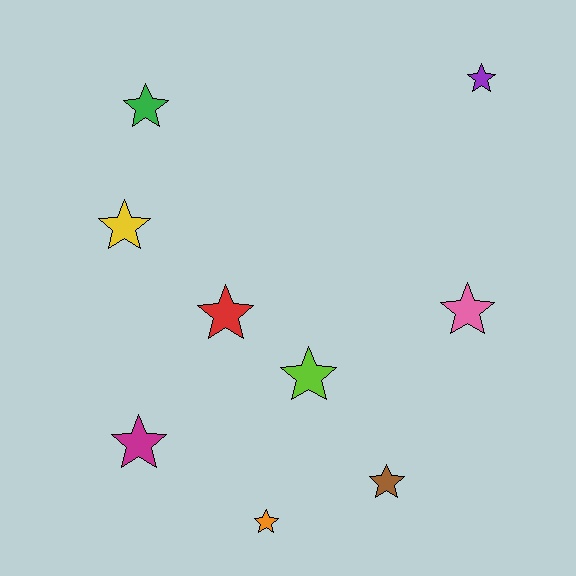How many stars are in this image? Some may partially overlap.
There are 9 stars.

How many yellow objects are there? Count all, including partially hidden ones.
There is 1 yellow object.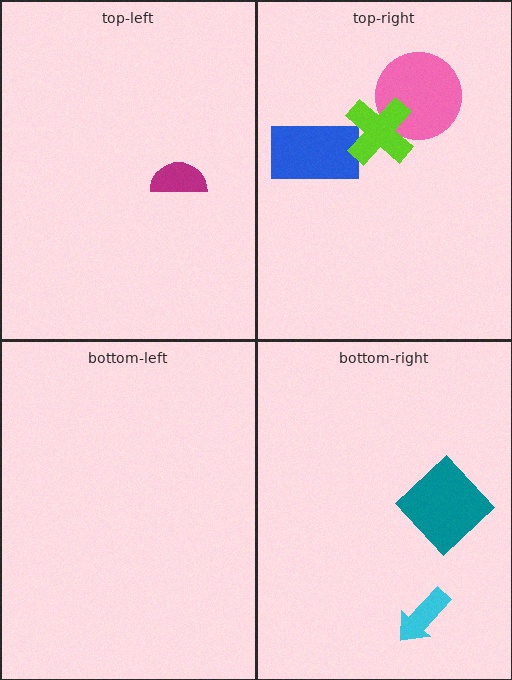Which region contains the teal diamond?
The bottom-right region.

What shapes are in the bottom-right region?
The cyan arrow, the teal diamond.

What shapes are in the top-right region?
The blue rectangle, the pink circle, the lime cross.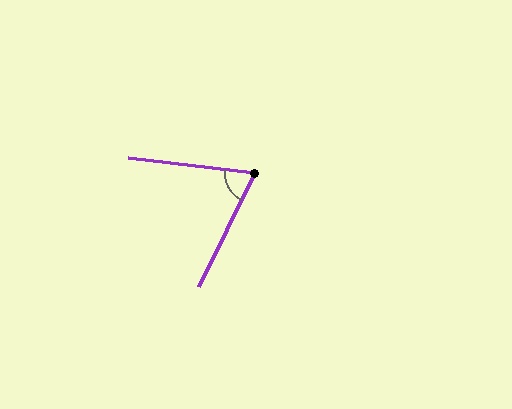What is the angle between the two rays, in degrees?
Approximately 71 degrees.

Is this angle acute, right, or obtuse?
It is acute.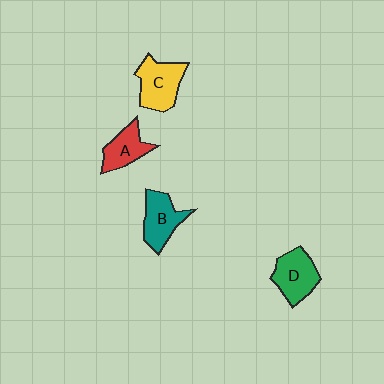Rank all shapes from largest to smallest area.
From largest to smallest: C (yellow), D (green), B (teal), A (red).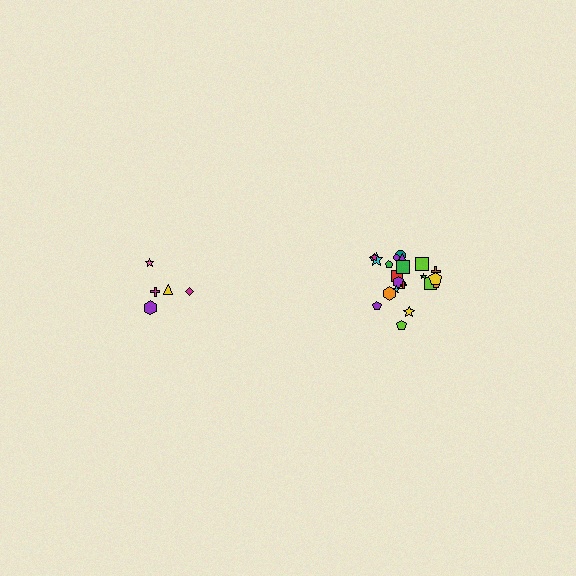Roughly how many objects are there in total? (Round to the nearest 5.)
Roughly 25 objects in total.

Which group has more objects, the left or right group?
The right group.